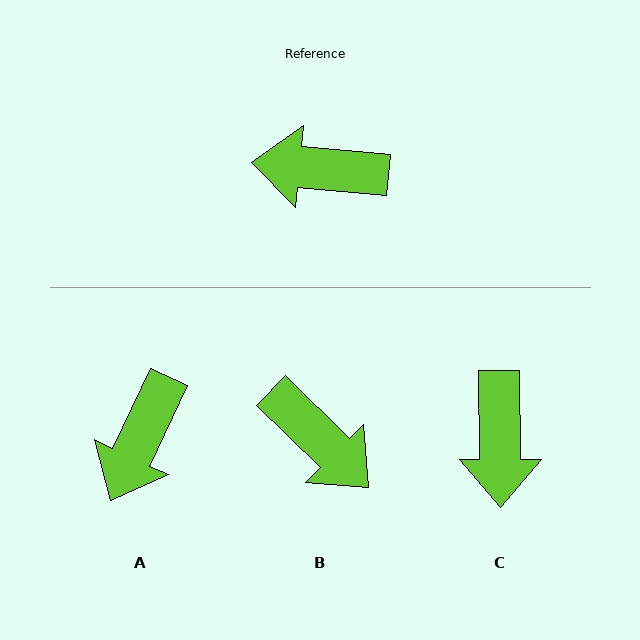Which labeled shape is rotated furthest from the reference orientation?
B, about 141 degrees away.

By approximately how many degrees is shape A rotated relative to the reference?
Approximately 70 degrees counter-clockwise.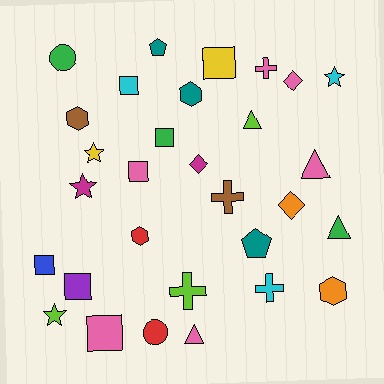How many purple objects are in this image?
There is 1 purple object.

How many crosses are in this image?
There are 4 crosses.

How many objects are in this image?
There are 30 objects.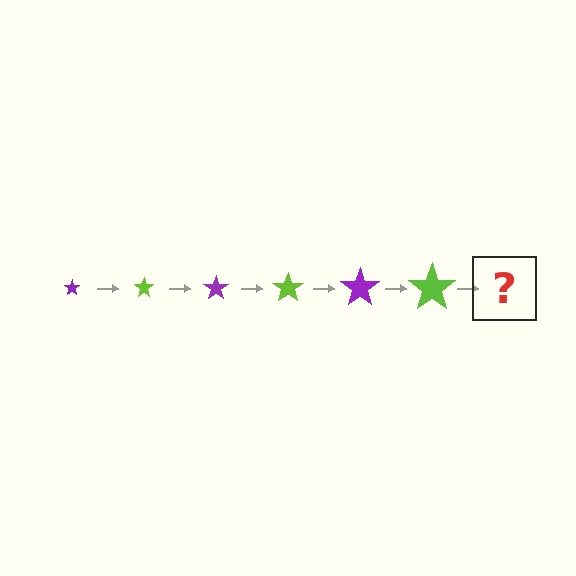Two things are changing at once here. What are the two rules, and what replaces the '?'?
The two rules are that the star grows larger each step and the color cycles through purple and lime. The '?' should be a purple star, larger than the previous one.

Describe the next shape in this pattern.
It should be a purple star, larger than the previous one.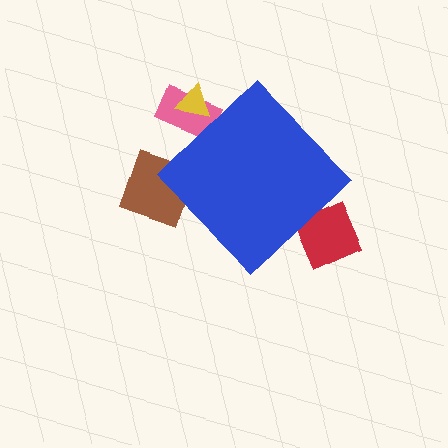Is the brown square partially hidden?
Yes, the brown square is partially hidden behind the blue diamond.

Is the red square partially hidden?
Yes, the red square is partially hidden behind the blue diamond.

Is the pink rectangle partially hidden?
Yes, the pink rectangle is partially hidden behind the blue diamond.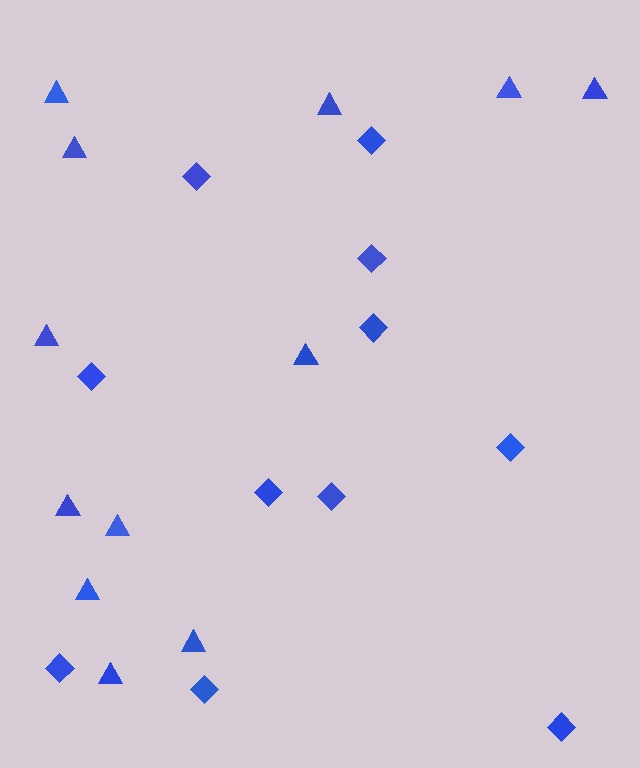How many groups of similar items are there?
There are 2 groups: one group of diamonds (11) and one group of triangles (12).